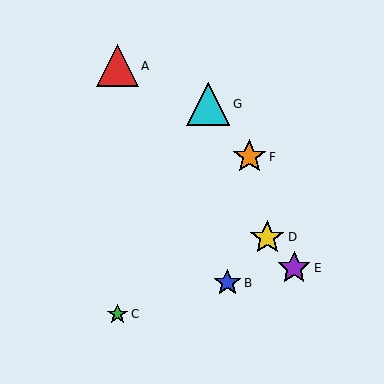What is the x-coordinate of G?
Object G is at x≈208.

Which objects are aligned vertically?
Objects A, C are aligned vertically.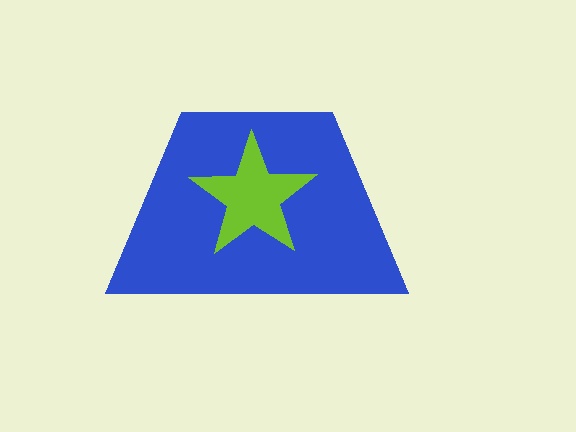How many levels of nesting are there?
2.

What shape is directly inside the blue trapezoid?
The lime star.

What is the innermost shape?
The lime star.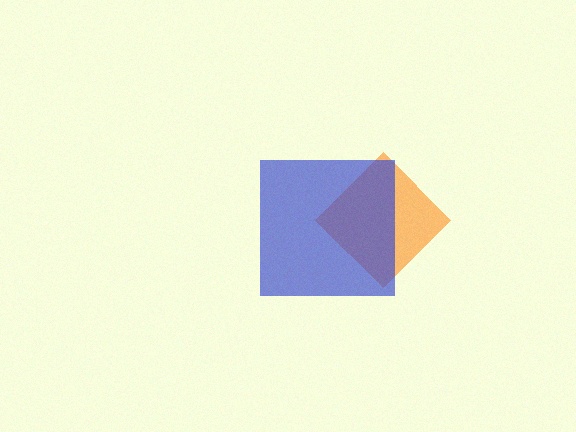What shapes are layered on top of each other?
The layered shapes are: an orange diamond, a blue square.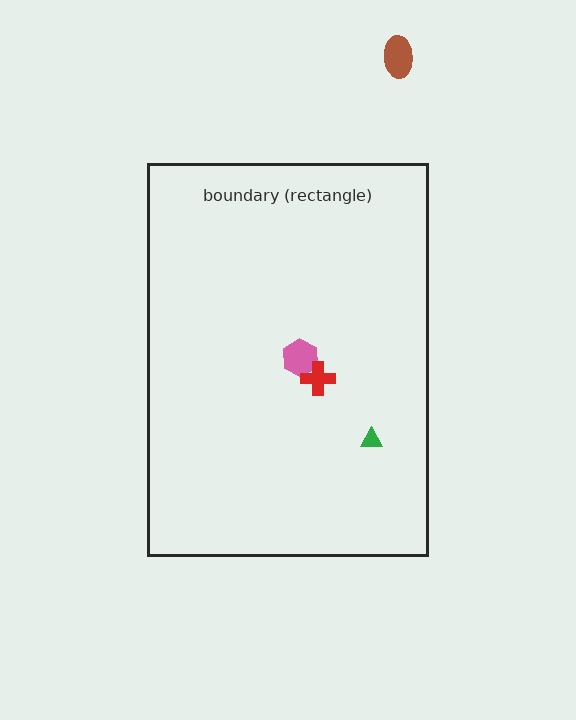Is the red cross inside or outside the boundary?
Inside.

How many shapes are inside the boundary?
3 inside, 1 outside.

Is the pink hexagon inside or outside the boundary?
Inside.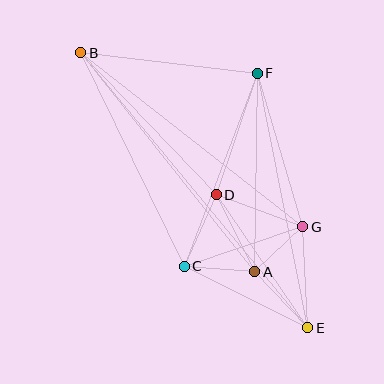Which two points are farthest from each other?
Points B and E are farthest from each other.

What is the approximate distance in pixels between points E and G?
The distance between E and G is approximately 101 pixels.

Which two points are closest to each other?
Points A and G are closest to each other.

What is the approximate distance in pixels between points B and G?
The distance between B and G is approximately 282 pixels.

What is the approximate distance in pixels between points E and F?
The distance between E and F is approximately 259 pixels.